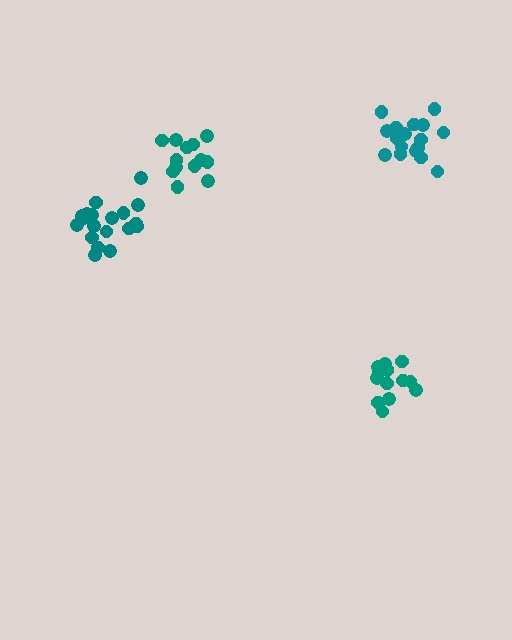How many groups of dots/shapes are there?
There are 4 groups.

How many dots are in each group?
Group 1: 13 dots, Group 2: 17 dots, Group 3: 19 dots, Group 4: 13 dots (62 total).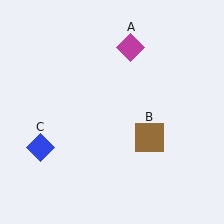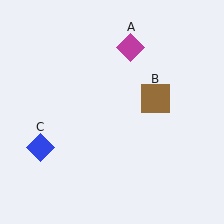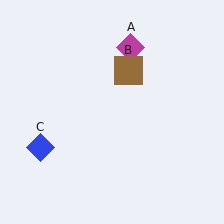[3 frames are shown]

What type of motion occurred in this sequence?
The brown square (object B) rotated counterclockwise around the center of the scene.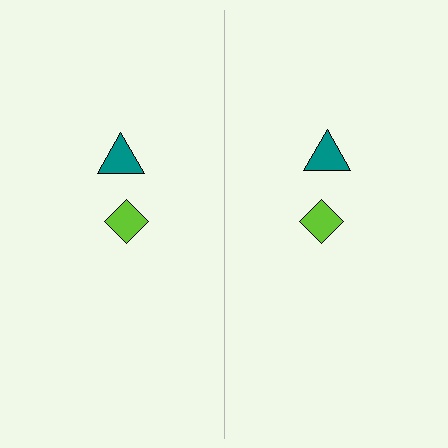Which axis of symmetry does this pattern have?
The pattern has a vertical axis of symmetry running through the center of the image.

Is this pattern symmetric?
Yes, this pattern has bilateral (reflection) symmetry.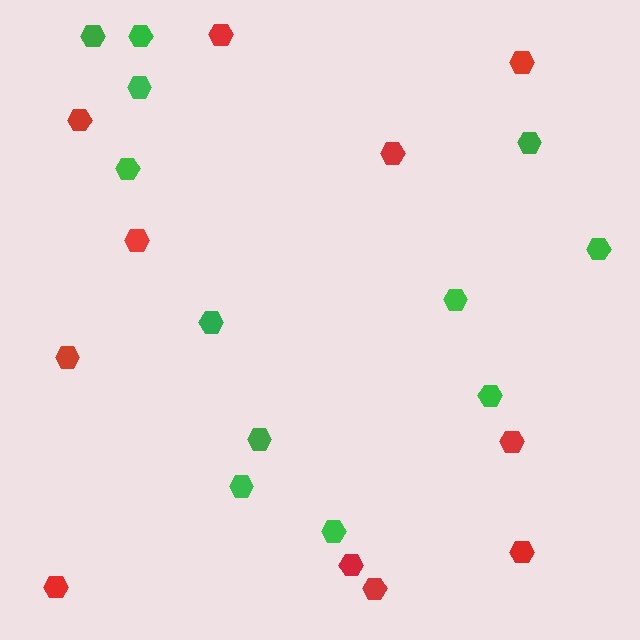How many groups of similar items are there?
There are 2 groups: one group of green hexagons (12) and one group of red hexagons (11).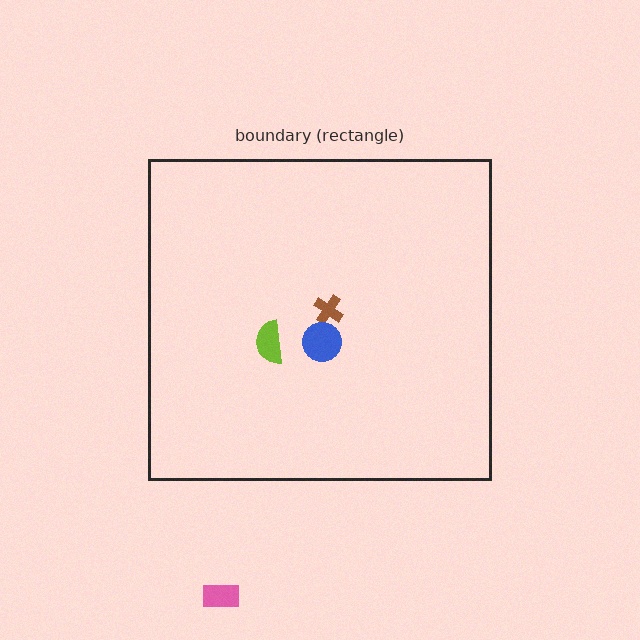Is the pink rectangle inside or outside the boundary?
Outside.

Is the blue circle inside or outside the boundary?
Inside.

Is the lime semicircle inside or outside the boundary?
Inside.